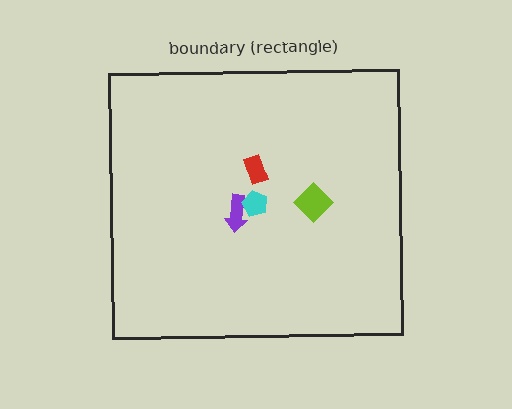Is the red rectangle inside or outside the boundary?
Inside.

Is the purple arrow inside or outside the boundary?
Inside.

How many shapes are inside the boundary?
4 inside, 0 outside.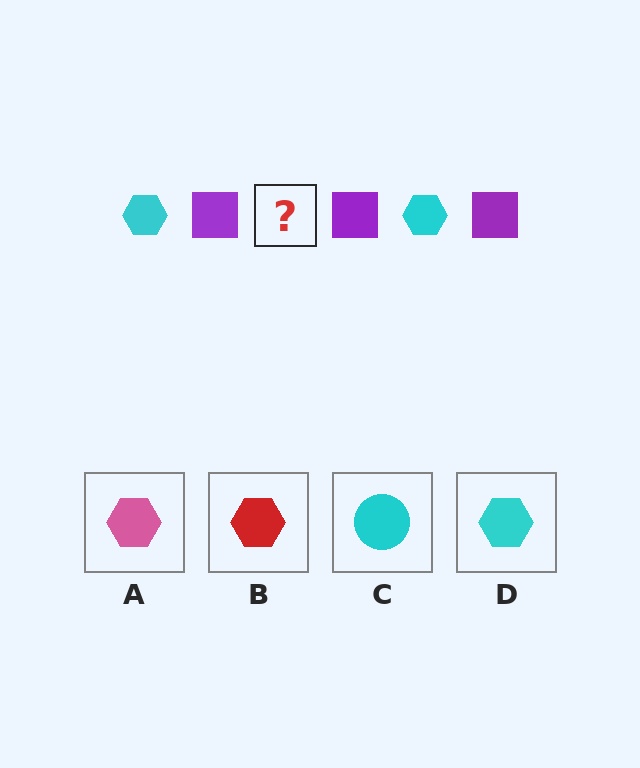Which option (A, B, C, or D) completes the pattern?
D.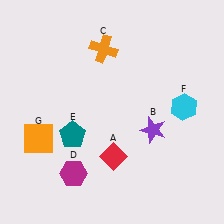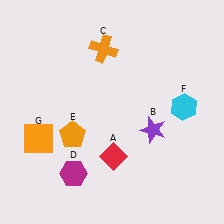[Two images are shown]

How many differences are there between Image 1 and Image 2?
There is 1 difference between the two images.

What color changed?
The pentagon (E) changed from teal in Image 1 to orange in Image 2.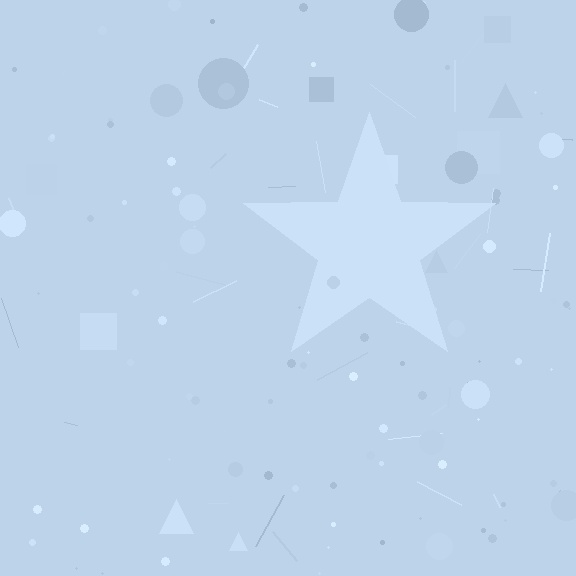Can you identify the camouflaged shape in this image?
The camouflaged shape is a star.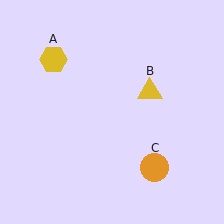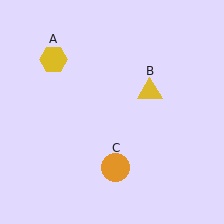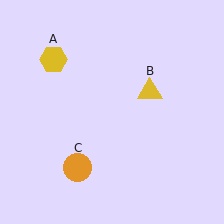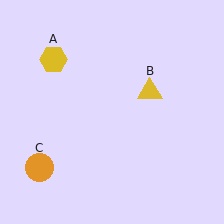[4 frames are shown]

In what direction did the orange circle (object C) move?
The orange circle (object C) moved left.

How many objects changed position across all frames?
1 object changed position: orange circle (object C).